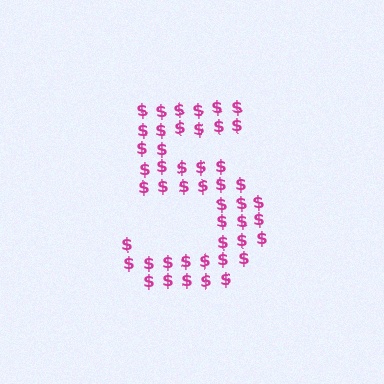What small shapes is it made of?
It is made of small dollar signs.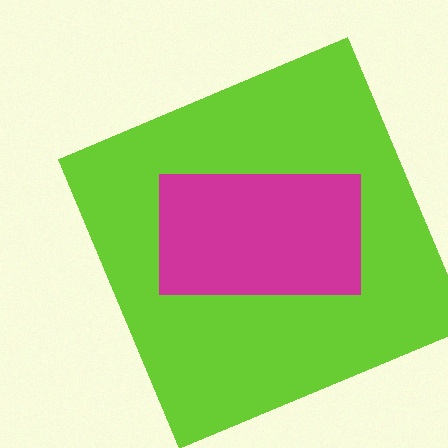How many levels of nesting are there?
2.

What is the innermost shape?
The magenta rectangle.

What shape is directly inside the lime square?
The magenta rectangle.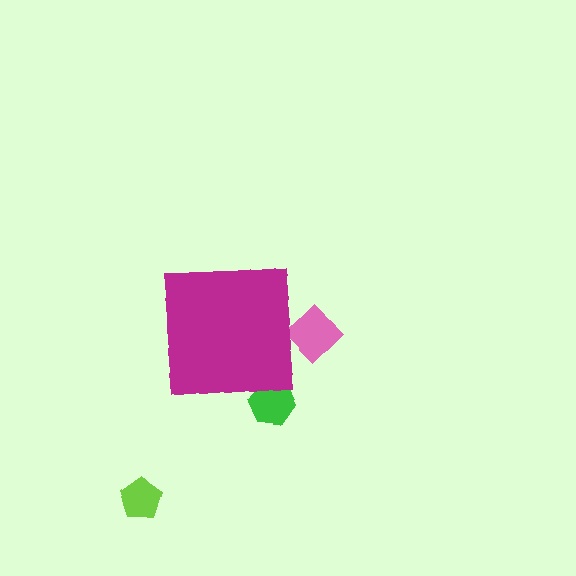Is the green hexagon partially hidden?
Yes, the green hexagon is partially hidden behind the magenta square.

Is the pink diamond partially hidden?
Yes, the pink diamond is partially hidden behind the magenta square.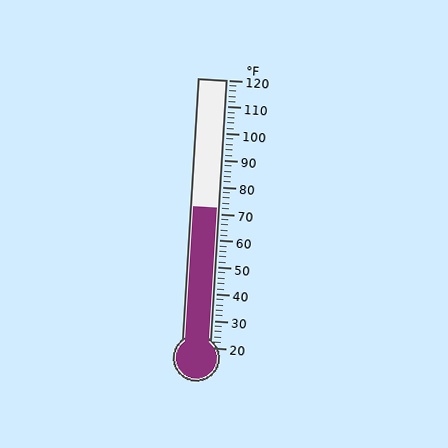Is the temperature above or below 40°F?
The temperature is above 40°F.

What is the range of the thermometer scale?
The thermometer scale ranges from 20°F to 120°F.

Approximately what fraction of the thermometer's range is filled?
The thermometer is filled to approximately 50% of its range.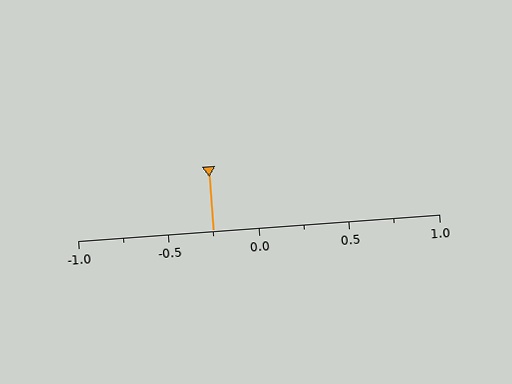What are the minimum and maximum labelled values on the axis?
The axis runs from -1.0 to 1.0.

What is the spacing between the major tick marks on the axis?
The major ticks are spaced 0.5 apart.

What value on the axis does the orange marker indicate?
The marker indicates approximately -0.25.